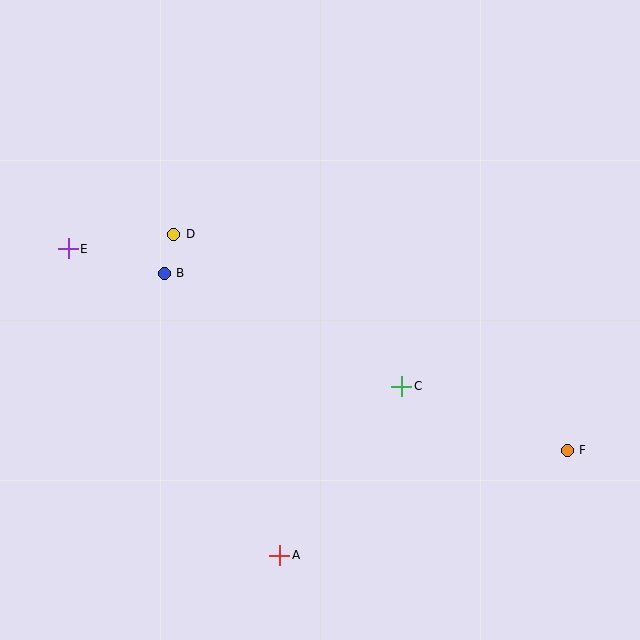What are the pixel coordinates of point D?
Point D is at (174, 234).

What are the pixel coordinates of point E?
Point E is at (68, 249).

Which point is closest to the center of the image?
Point C at (402, 386) is closest to the center.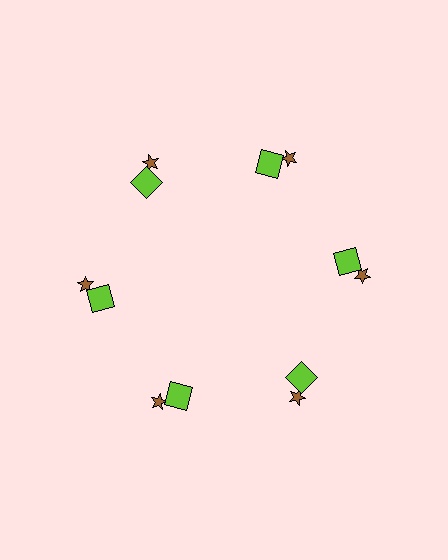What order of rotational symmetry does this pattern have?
This pattern has 6-fold rotational symmetry.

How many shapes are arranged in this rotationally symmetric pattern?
There are 12 shapes, arranged in 6 groups of 2.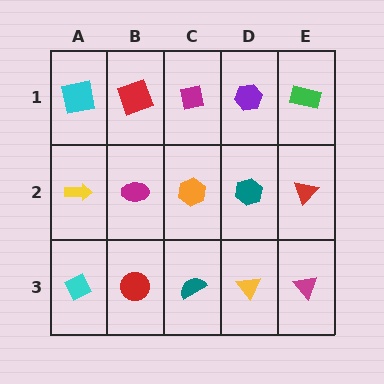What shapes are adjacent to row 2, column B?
A red square (row 1, column B), a red circle (row 3, column B), a yellow arrow (row 2, column A), an orange hexagon (row 2, column C).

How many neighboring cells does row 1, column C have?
3.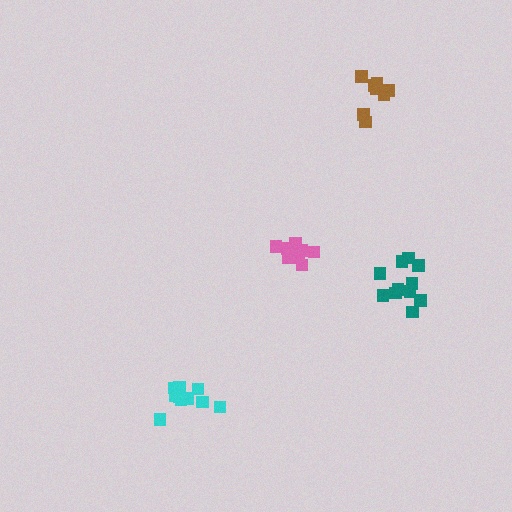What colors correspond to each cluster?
The clusters are colored: pink, brown, cyan, teal.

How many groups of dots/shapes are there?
There are 4 groups.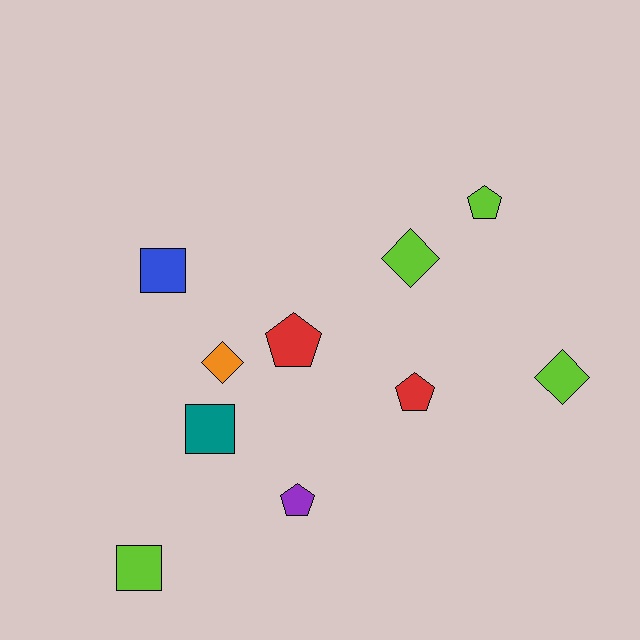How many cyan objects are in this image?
There are no cyan objects.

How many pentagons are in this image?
There are 4 pentagons.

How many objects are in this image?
There are 10 objects.